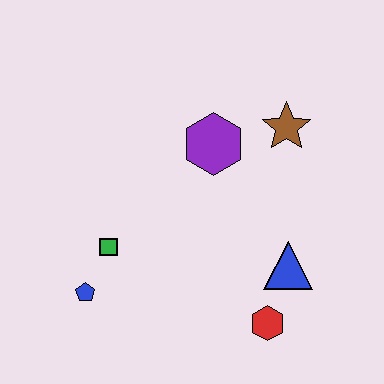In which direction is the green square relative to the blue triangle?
The green square is to the left of the blue triangle.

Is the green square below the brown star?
Yes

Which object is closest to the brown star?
The purple hexagon is closest to the brown star.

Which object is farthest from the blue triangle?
The blue pentagon is farthest from the blue triangle.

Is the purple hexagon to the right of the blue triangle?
No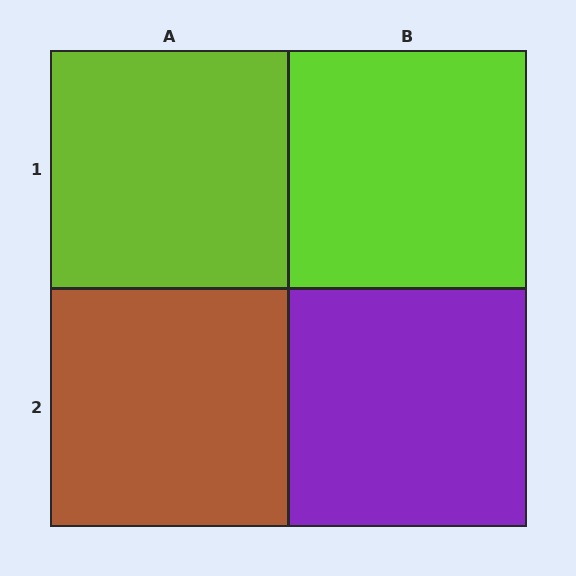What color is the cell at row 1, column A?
Lime.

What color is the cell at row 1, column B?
Lime.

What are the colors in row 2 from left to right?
Brown, purple.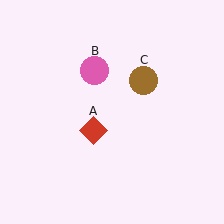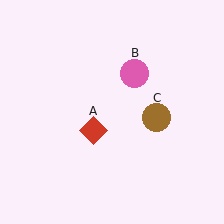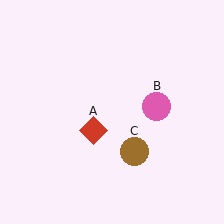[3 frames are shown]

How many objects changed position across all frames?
2 objects changed position: pink circle (object B), brown circle (object C).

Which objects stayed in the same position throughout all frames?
Red diamond (object A) remained stationary.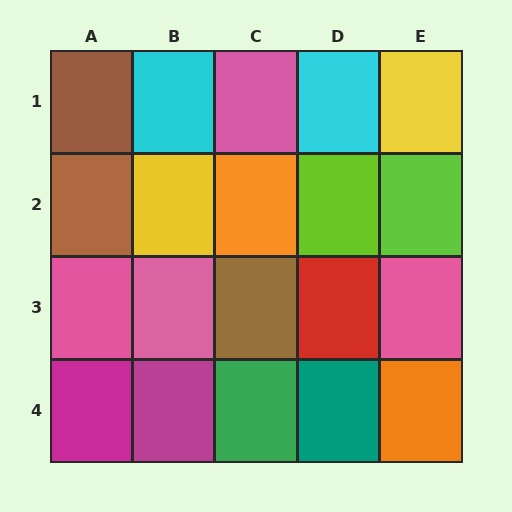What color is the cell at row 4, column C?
Green.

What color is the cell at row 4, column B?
Magenta.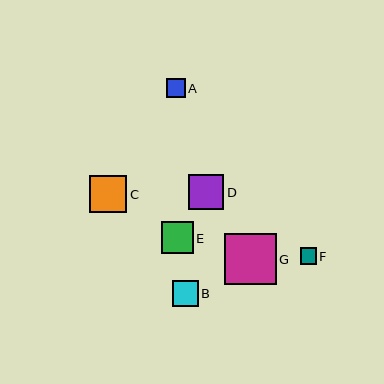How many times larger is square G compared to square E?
Square G is approximately 1.6 times the size of square E.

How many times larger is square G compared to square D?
Square G is approximately 1.5 times the size of square D.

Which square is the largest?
Square G is the largest with a size of approximately 51 pixels.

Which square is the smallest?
Square F is the smallest with a size of approximately 16 pixels.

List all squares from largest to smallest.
From largest to smallest: G, C, D, E, B, A, F.